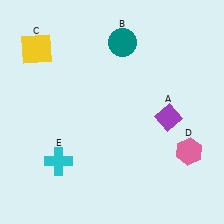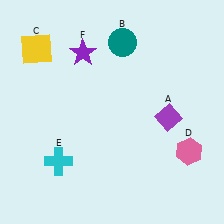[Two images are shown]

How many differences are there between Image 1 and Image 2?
There is 1 difference between the two images.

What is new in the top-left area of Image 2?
A purple star (F) was added in the top-left area of Image 2.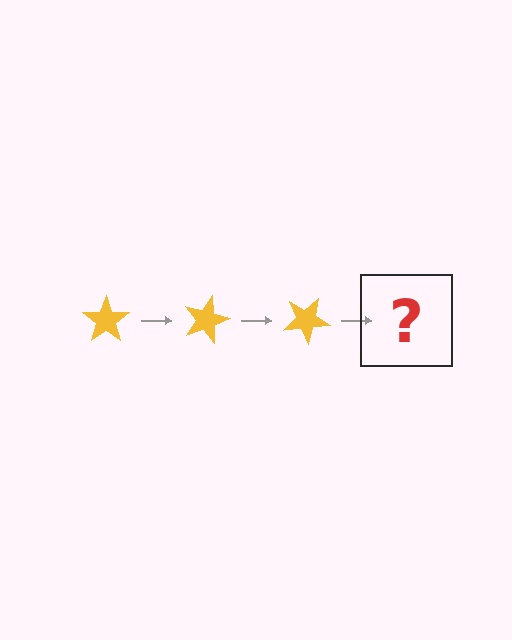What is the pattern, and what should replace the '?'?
The pattern is that the star rotates 15 degrees each step. The '?' should be a yellow star rotated 45 degrees.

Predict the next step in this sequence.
The next step is a yellow star rotated 45 degrees.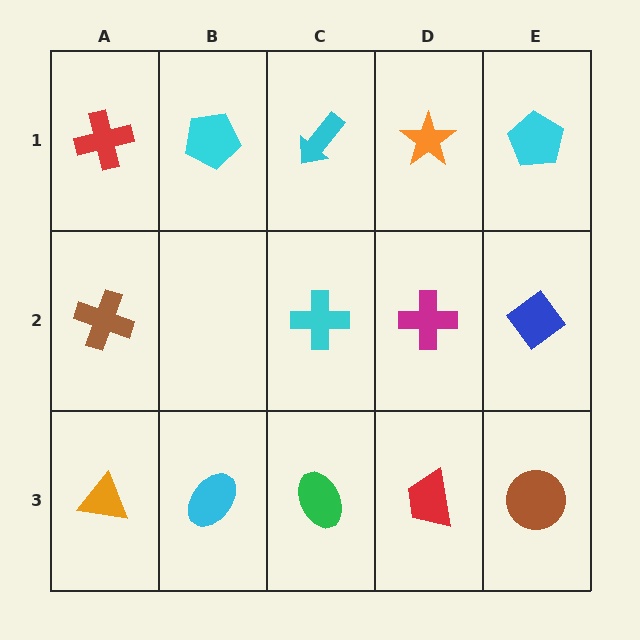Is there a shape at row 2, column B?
No, that cell is empty.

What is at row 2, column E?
A blue diamond.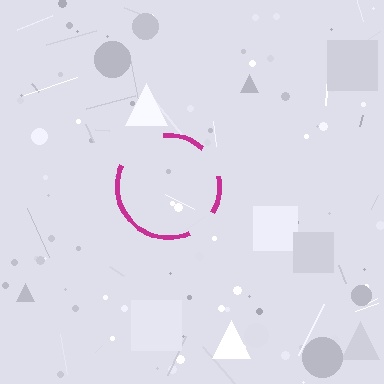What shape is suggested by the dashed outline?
The dashed outline suggests a circle.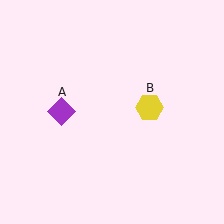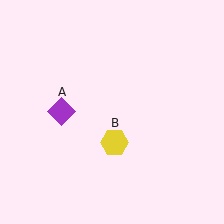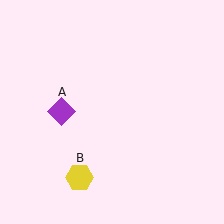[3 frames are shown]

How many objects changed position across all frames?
1 object changed position: yellow hexagon (object B).